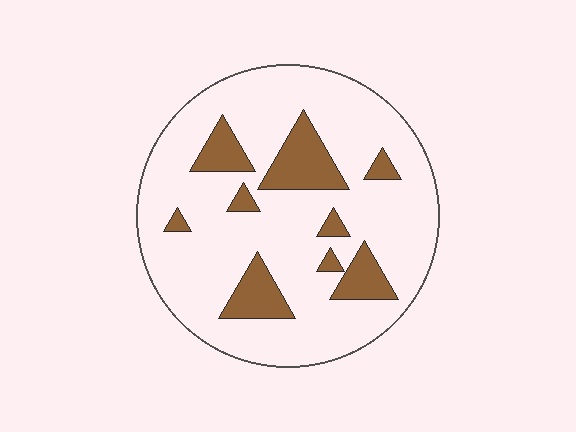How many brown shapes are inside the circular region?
9.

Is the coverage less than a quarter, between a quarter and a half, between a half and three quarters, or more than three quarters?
Less than a quarter.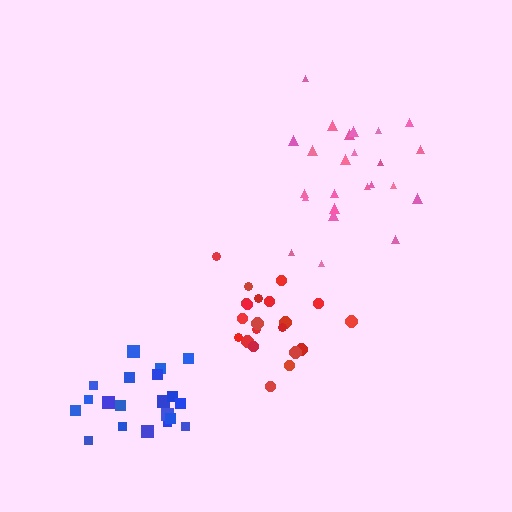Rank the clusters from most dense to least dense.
blue, pink, red.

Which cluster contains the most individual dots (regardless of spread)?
Pink (24).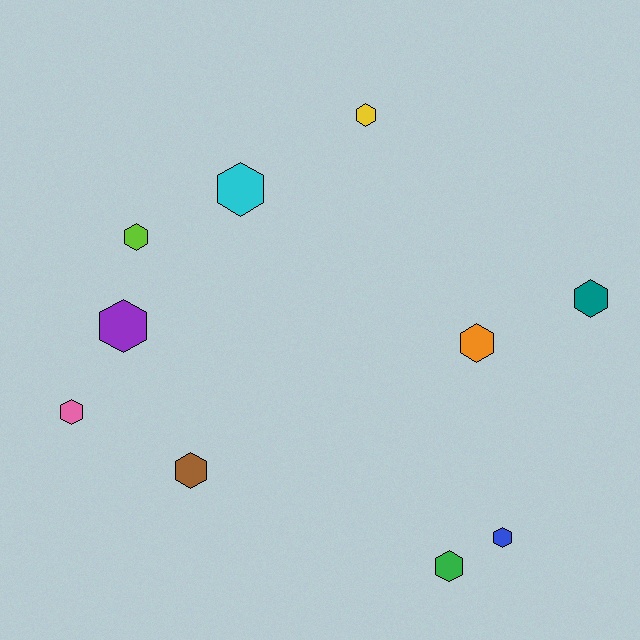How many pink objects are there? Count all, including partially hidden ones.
There is 1 pink object.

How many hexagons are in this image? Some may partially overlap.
There are 10 hexagons.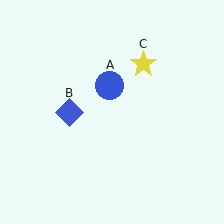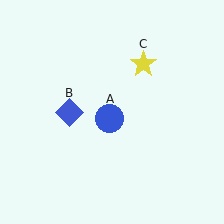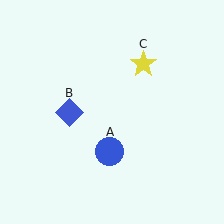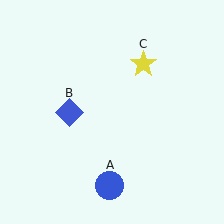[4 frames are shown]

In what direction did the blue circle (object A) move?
The blue circle (object A) moved down.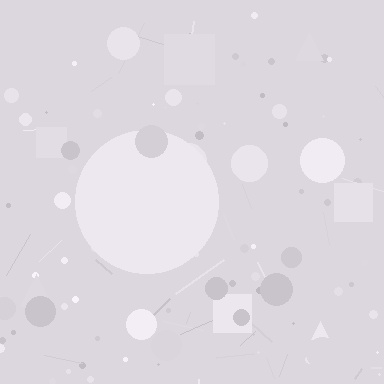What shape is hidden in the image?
A circle is hidden in the image.